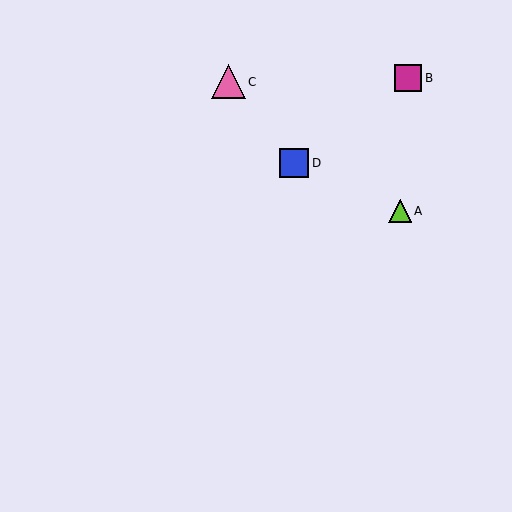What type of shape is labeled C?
Shape C is a pink triangle.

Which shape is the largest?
The pink triangle (labeled C) is the largest.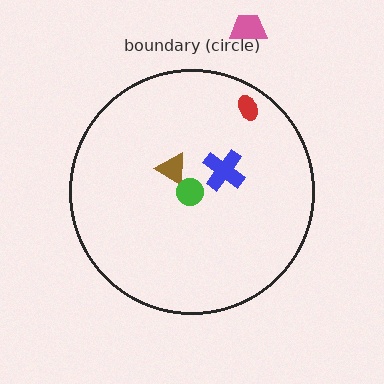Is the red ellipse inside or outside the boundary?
Inside.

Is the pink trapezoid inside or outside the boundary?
Outside.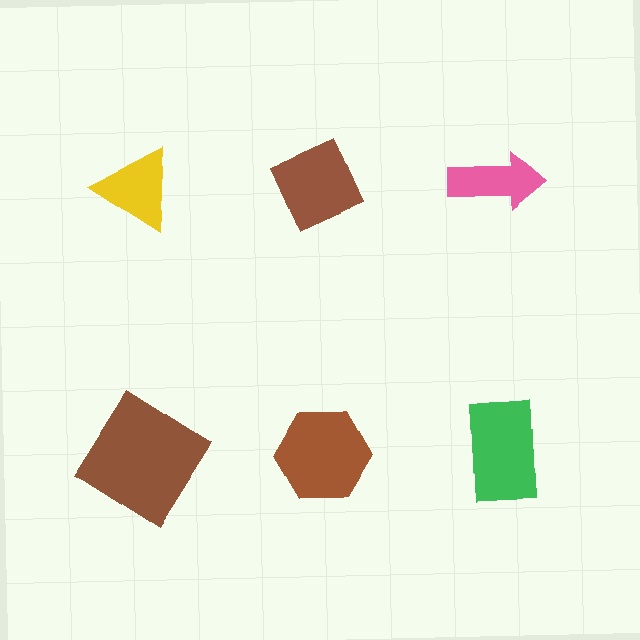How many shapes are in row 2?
3 shapes.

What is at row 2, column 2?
A brown hexagon.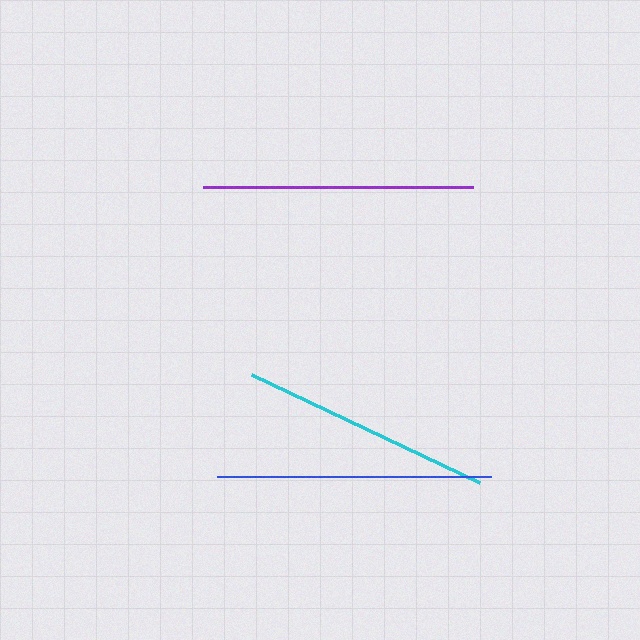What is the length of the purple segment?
The purple segment is approximately 270 pixels long.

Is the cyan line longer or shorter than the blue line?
The blue line is longer than the cyan line.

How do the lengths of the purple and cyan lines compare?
The purple and cyan lines are approximately the same length.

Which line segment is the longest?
The blue line is the longest at approximately 274 pixels.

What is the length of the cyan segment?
The cyan segment is approximately 252 pixels long.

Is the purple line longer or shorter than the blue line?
The blue line is longer than the purple line.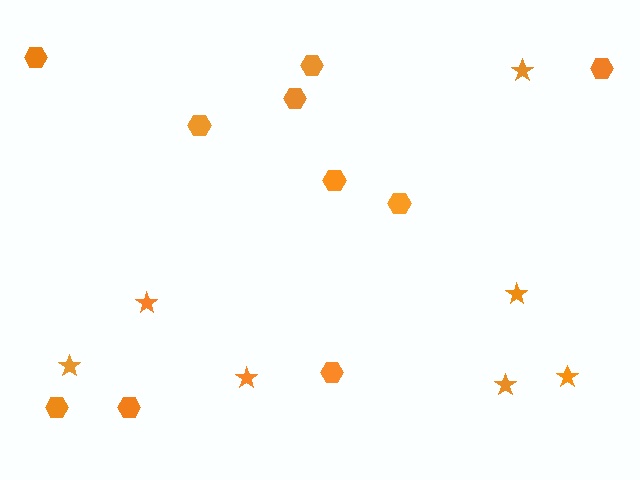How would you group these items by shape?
There are 2 groups: one group of hexagons (10) and one group of stars (7).